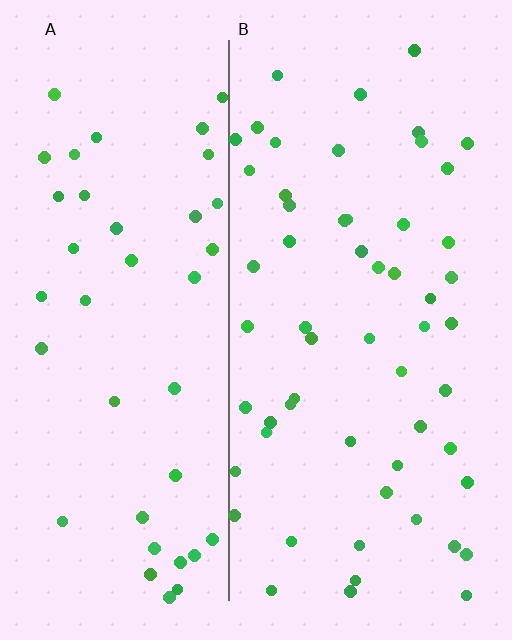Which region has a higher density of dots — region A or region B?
B (the right).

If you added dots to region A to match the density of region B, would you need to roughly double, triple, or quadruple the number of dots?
Approximately double.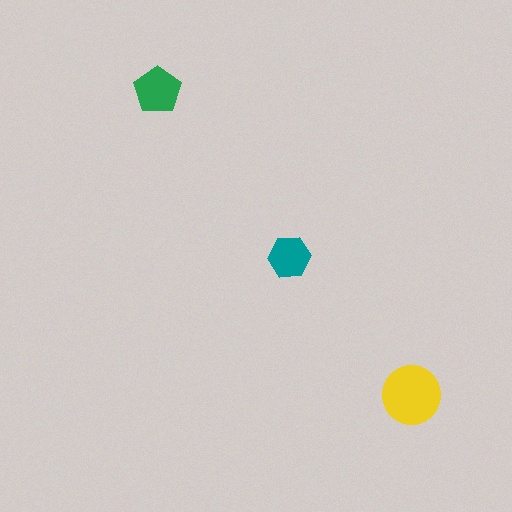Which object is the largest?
The yellow circle.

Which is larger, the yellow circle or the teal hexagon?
The yellow circle.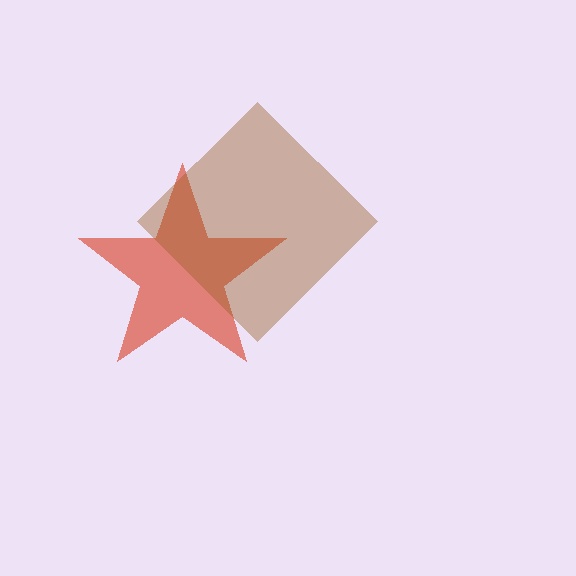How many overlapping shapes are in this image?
There are 2 overlapping shapes in the image.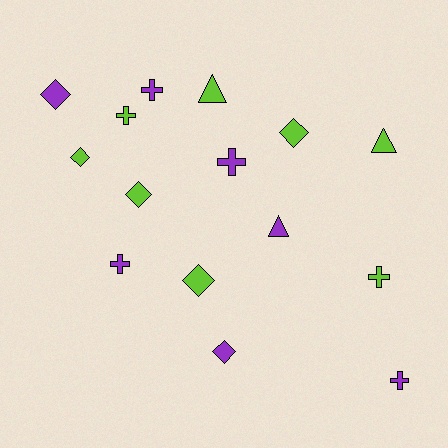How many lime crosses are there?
There are 2 lime crosses.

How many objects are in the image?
There are 15 objects.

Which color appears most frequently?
Lime, with 8 objects.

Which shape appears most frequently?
Diamond, with 6 objects.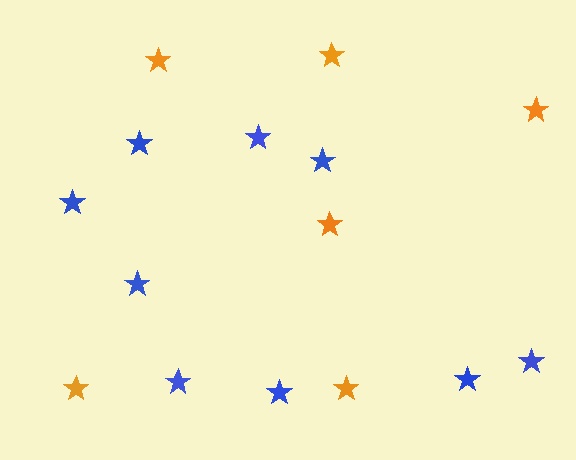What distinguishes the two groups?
There are 2 groups: one group of blue stars (9) and one group of orange stars (6).